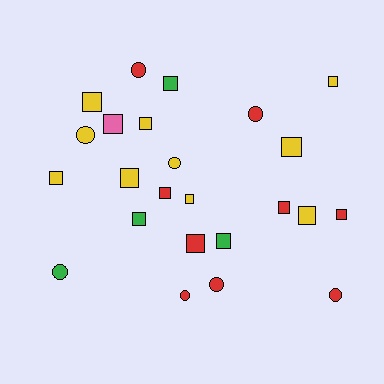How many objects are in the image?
There are 24 objects.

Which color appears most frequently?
Yellow, with 10 objects.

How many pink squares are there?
There is 1 pink square.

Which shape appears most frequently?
Square, with 16 objects.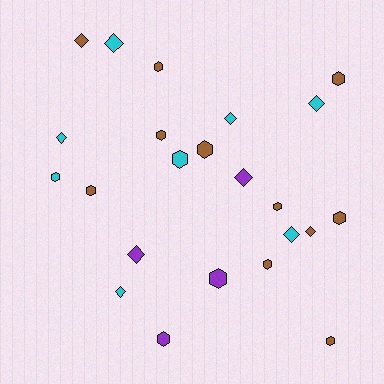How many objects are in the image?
There are 23 objects.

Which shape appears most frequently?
Hexagon, with 13 objects.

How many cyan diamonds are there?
There are 6 cyan diamonds.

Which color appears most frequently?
Brown, with 11 objects.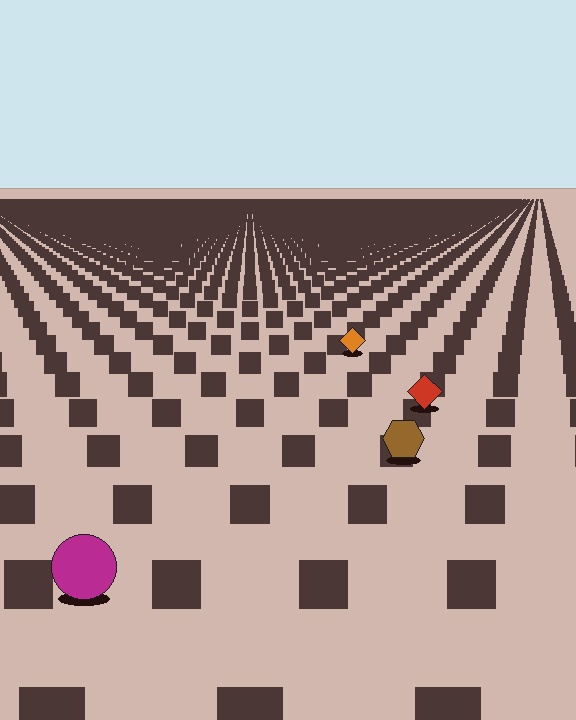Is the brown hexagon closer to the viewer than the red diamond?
Yes. The brown hexagon is closer — you can tell from the texture gradient: the ground texture is coarser near it.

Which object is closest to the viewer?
The magenta circle is closest. The texture marks near it are larger and more spread out.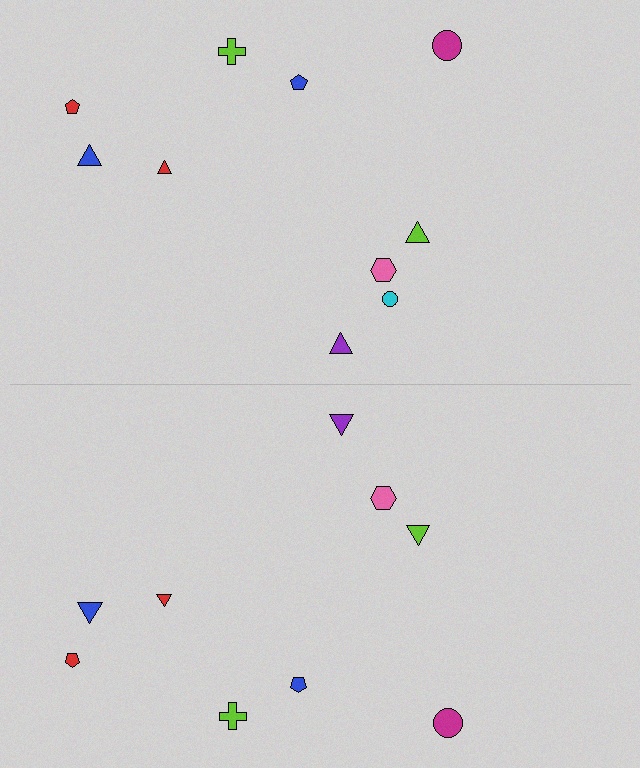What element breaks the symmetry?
A cyan circle is missing from the bottom side.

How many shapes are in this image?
There are 19 shapes in this image.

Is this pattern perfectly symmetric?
No, the pattern is not perfectly symmetric. A cyan circle is missing from the bottom side.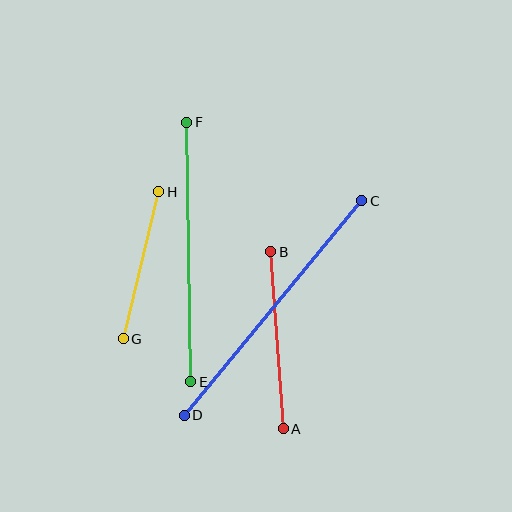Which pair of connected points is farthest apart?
Points C and D are farthest apart.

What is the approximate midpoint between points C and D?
The midpoint is at approximately (273, 308) pixels.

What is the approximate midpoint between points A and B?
The midpoint is at approximately (277, 340) pixels.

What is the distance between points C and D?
The distance is approximately 278 pixels.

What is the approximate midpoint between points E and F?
The midpoint is at approximately (189, 252) pixels.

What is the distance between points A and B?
The distance is approximately 177 pixels.